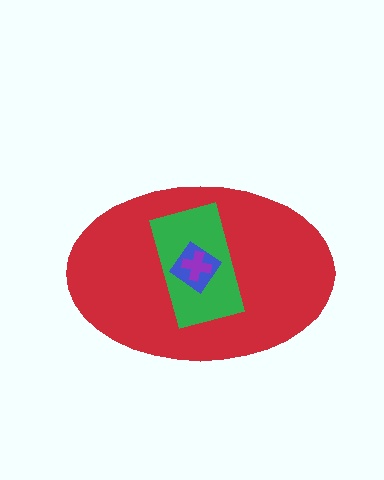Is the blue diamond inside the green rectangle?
Yes.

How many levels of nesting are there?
4.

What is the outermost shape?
The red ellipse.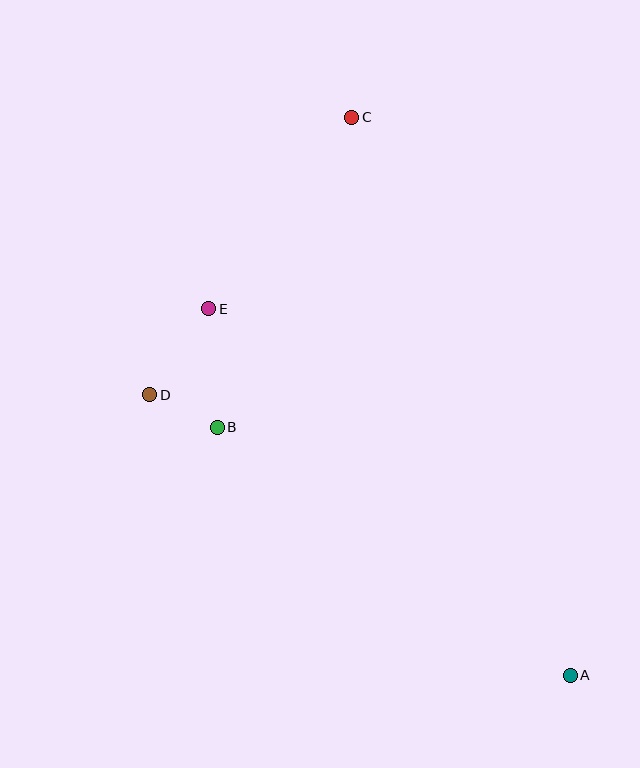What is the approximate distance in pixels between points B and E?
The distance between B and E is approximately 119 pixels.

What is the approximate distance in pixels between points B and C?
The distance between B and C is approximately 338 pixels.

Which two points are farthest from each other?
Points A and C are farthest from each other.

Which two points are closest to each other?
Points B and D are closest to each other.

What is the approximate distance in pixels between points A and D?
The distance between A and D is approximately 505 pixels.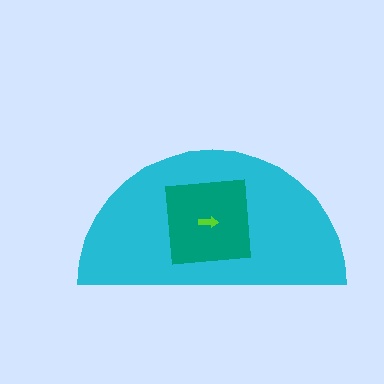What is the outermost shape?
The cyan semicircle.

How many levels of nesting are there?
3.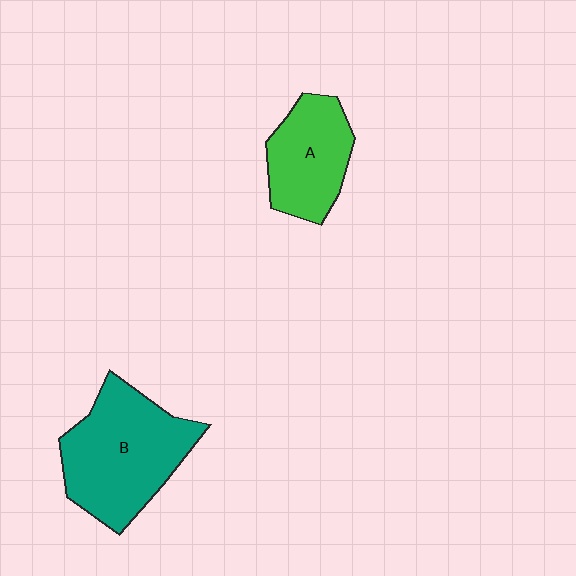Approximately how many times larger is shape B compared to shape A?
Approximately 1.5 times.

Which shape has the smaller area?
Shape A (green).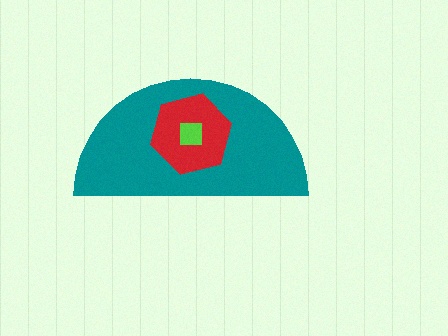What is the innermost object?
The lime square.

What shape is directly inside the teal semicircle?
The red hexagon.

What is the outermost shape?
The teal semicircle.